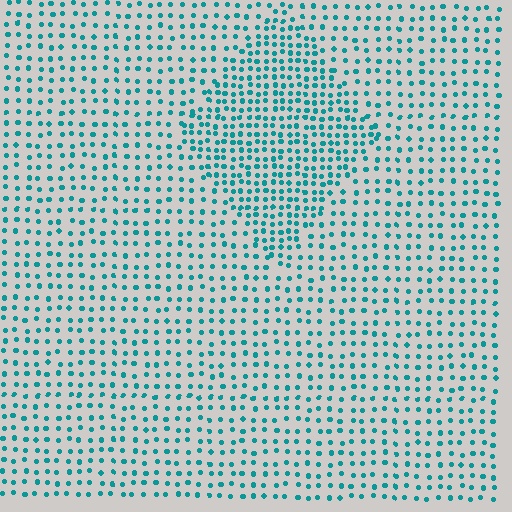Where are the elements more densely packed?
The elements are more densely packed inside the diamond boundary.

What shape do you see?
I see a diamond.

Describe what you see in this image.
The image contains small teal elements arranged at two different densities. A diamond-shaped region is visible where the elements are more densely packed than the surrounding area.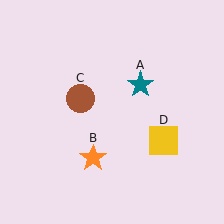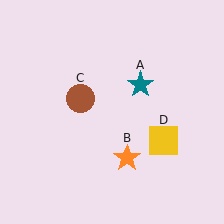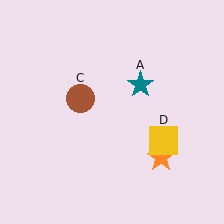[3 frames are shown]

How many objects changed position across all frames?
1 object changed position: orange star (object B).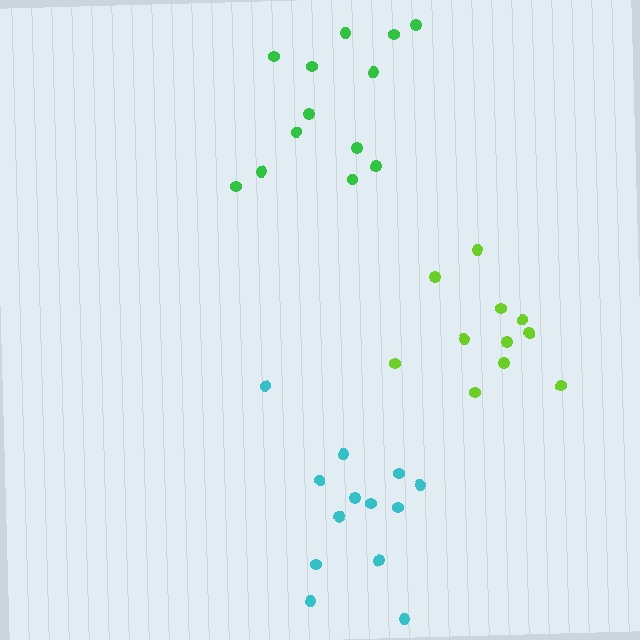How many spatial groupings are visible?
There are 3 spatial groupings.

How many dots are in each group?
Group 1: 13 dots, Group 2: 13 dots, Group 3: 11 dots (37 total).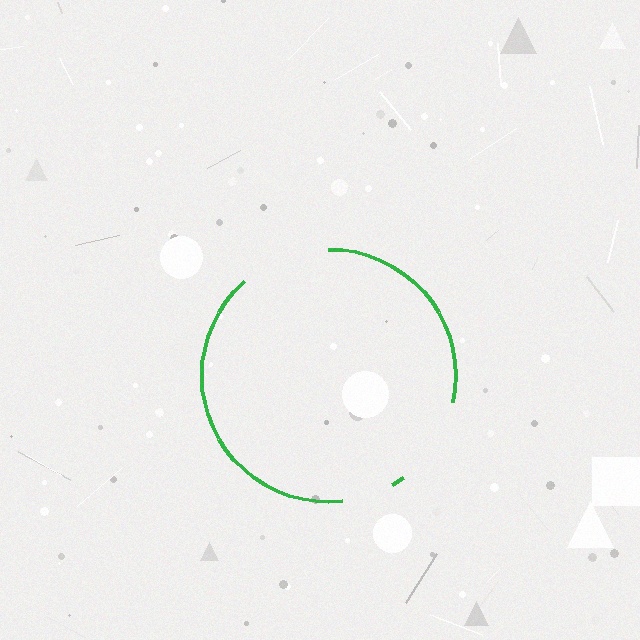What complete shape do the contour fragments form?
The contour fragments form a circle.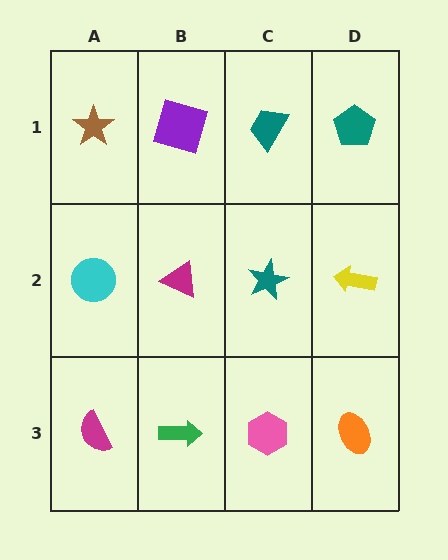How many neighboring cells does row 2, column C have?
4.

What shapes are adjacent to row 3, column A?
A cyan circle (row 2, column A), a green arrow (row 3, column B).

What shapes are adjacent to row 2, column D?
A teal pentagon (row 1, column D), an orange ellipse (row 3, column D), a teal star (row 2, column C).